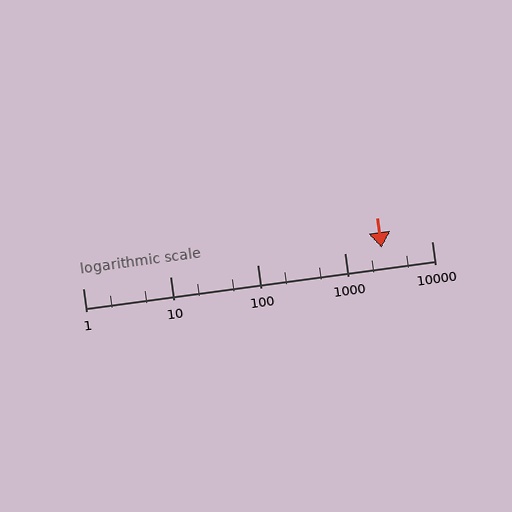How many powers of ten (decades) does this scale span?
The scale spans 4 decades, from 1 to 10000.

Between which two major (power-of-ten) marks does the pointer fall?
The pointer is between 1000 and 10000.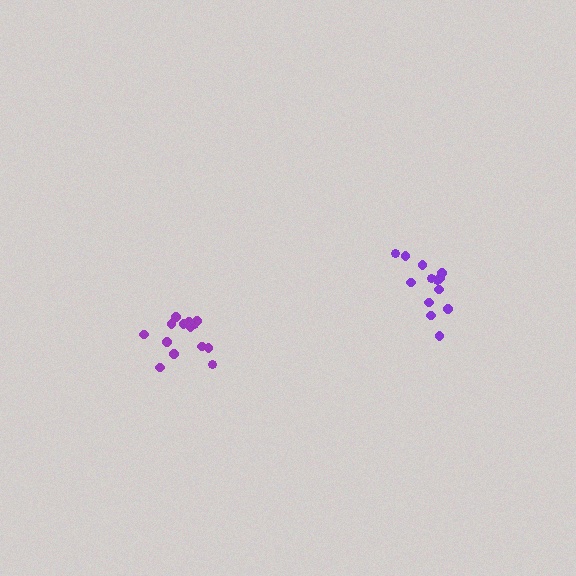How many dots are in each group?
Group 1: 13 dots, Group 2: 14 dots (27 total).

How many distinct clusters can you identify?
There are 2 distinct clusters.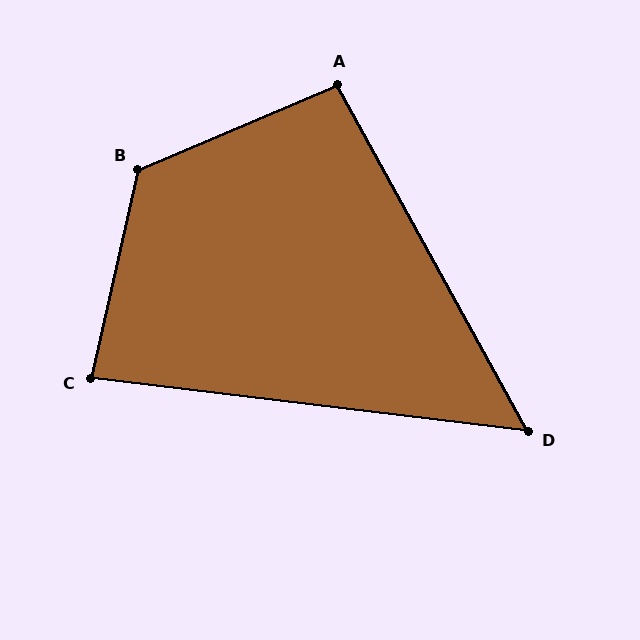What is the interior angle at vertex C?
Approximately 84 degrees (acute).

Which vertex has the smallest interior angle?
D, at approximately 54 degrees.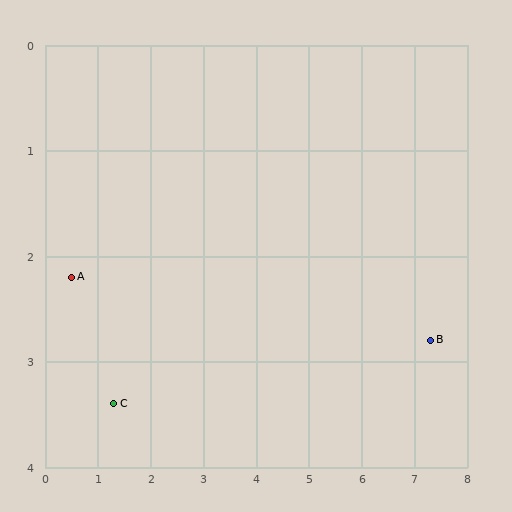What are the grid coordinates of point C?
Point C is at approximately (1.3, 3.4).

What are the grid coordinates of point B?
Point B is at approximately (7.3, 2.8).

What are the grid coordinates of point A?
Point A is at approximately (0.5, 2.2).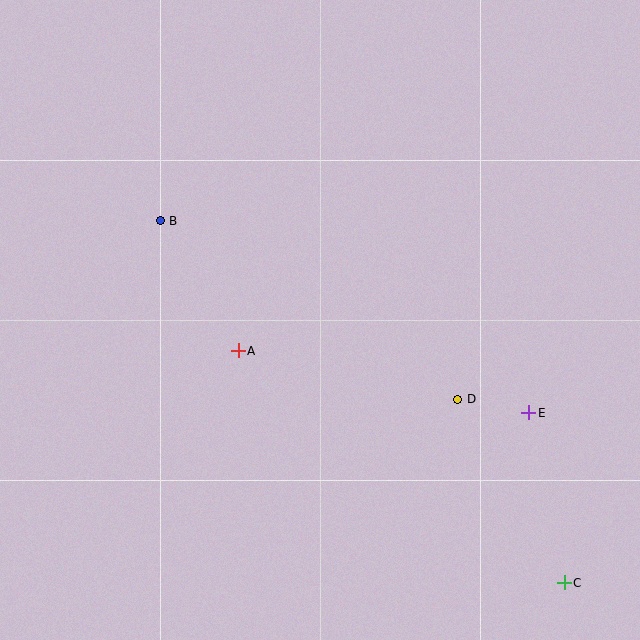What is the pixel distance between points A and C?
The distance between A and C is 400 pixels.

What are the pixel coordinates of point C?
Point C is at (564, 583).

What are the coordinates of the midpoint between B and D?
The midpoint between B and D is at (309, 310).